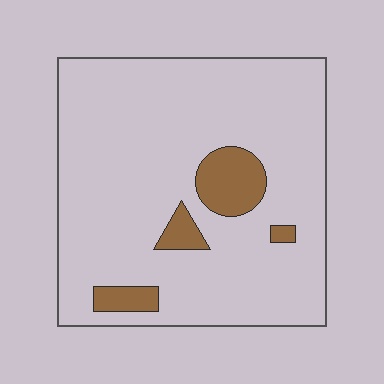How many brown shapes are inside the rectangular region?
4.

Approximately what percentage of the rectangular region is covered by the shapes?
Approximately 10%.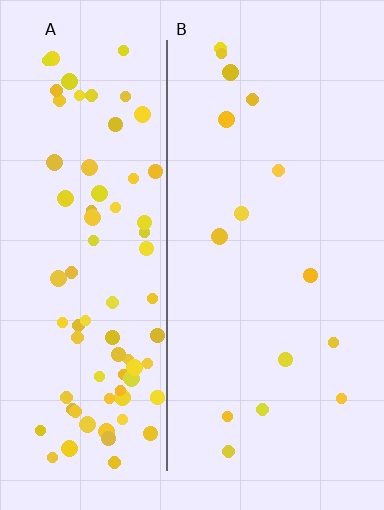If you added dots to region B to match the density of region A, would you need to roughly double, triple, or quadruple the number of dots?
Approximately quadruple.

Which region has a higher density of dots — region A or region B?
A (the left).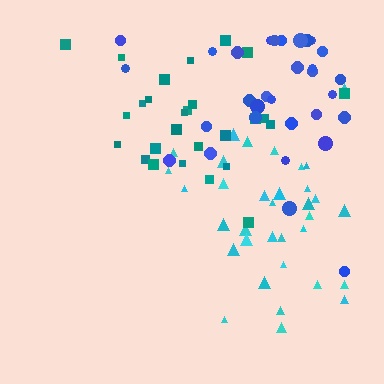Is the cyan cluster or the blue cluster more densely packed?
Cyan.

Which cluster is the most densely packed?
Teal.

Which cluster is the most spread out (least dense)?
Blue.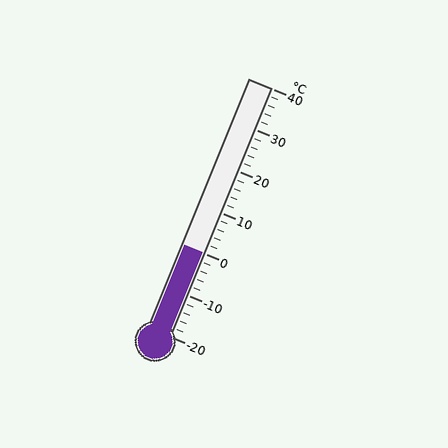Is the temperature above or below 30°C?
The temperature is below 30°C.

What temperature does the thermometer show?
The thermometer shows approximately 0°C.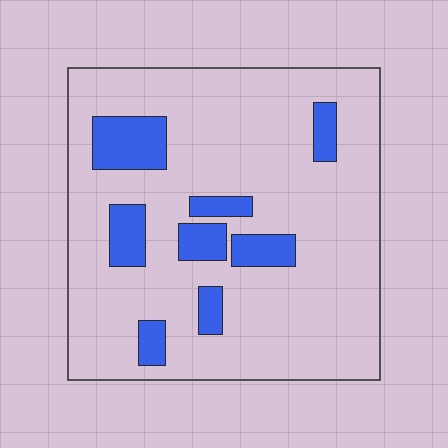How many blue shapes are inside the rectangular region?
8.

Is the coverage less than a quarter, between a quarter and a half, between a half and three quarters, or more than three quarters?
Less than a quarter.